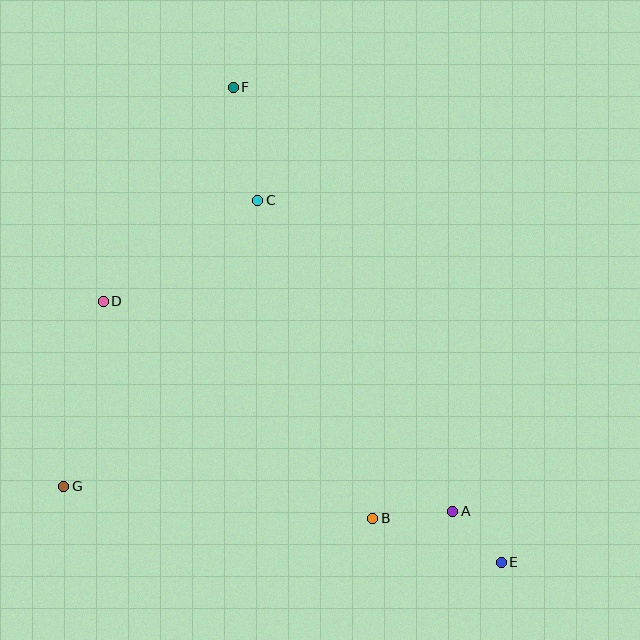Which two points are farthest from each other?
Points E and F are farthest from each other.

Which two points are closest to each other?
Points A and E are closest to each other.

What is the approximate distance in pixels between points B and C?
The distance between B and C is approximately 338 pixels.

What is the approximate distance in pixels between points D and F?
The distance between D and F is approximately 250 pixels.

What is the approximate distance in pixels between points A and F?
The distance between A and F is approximately 477 pixels.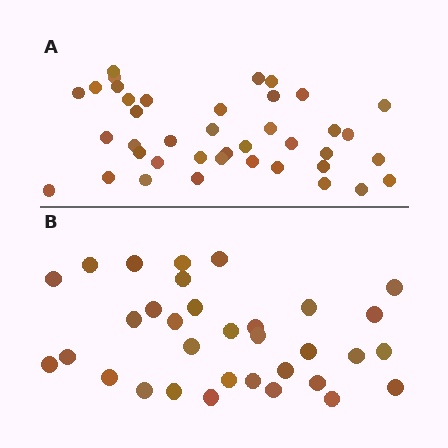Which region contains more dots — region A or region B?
Region A (the top region) has more dots.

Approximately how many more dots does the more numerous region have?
Region A has roughly 8 or so more dots than region B.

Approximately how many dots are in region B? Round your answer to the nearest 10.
About 30 dots. (The exact count is 33, which rounds to 30.)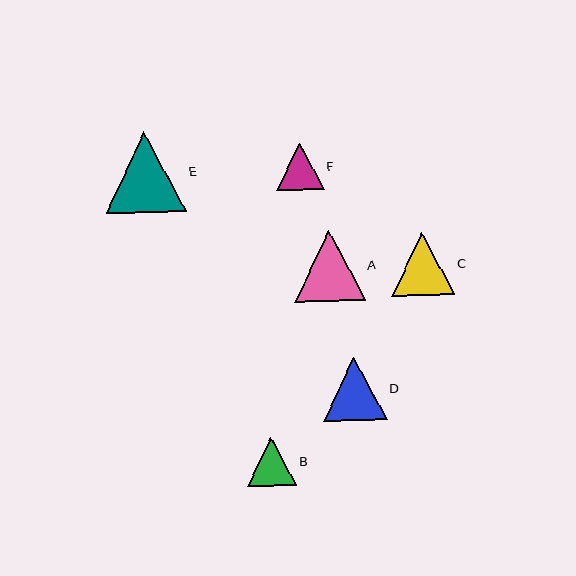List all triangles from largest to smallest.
From largest to smallest: E, A, D, C, B, F.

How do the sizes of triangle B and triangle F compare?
Triangle B and triangle F are approximately the same size.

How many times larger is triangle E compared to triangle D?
Triangle E is approximately 1.3 times the size of triangle D.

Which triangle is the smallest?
Triangle F is the smallest with a size of approximately 47 pixels.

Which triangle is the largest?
Triangle E is the largest with a size of approximately 80 pixels.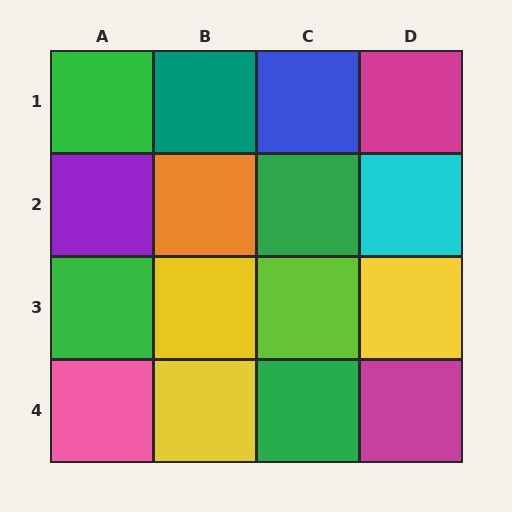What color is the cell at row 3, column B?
Yellow.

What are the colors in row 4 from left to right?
Pink, yellow, green, magenta.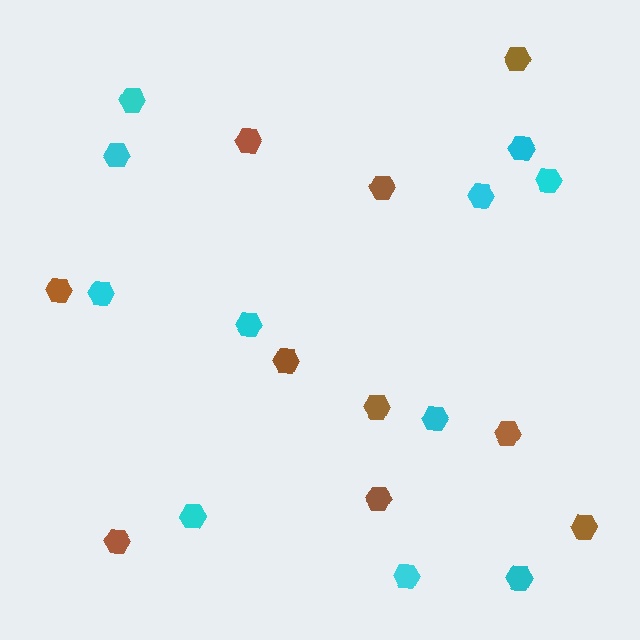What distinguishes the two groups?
There are 2 groups: one group of cyan hexagons (11) and one group of brown hexagons (10).